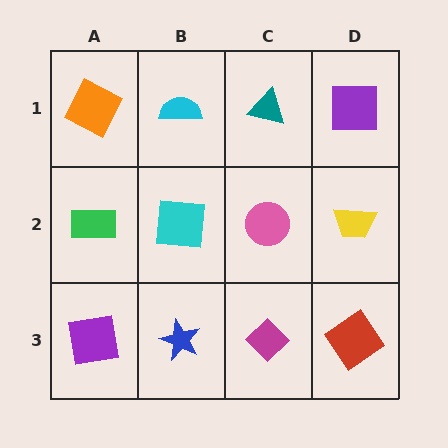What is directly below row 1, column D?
A yellow trapezoid.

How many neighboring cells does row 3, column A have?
2.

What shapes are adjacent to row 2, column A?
An orange square (row 1, column A), a purple square (row 3, column A), a cyan square (row 2, column B).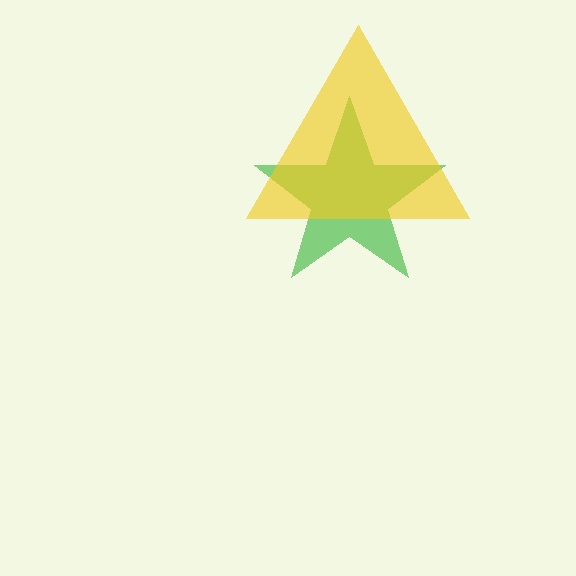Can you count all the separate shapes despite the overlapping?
Yes, there are 2 separate shapes.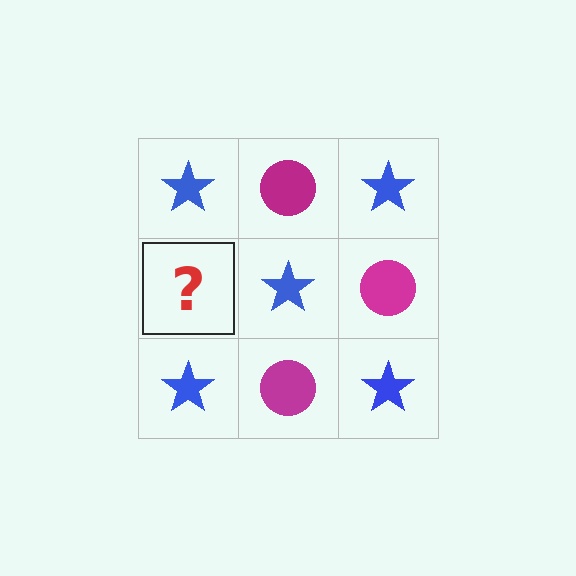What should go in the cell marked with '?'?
The missing cell should contain a magenta circle.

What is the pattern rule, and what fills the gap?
The rule is that it alternates blue star and magenta circle in a checkerboard pattern. The gap should be filled with a magenta circle.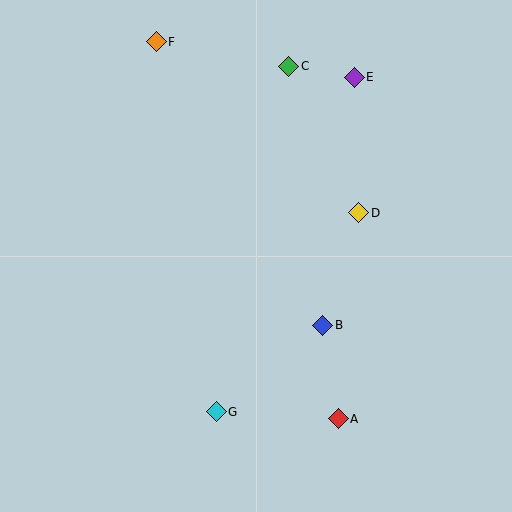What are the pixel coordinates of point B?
Point B is at (323, 325).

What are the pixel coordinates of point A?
Point A is at (338, 419).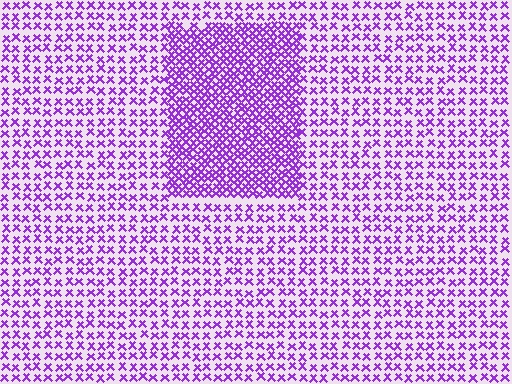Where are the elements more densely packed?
The elements are more densely packed inside the rectangle boundary.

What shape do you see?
I see a rectangle.